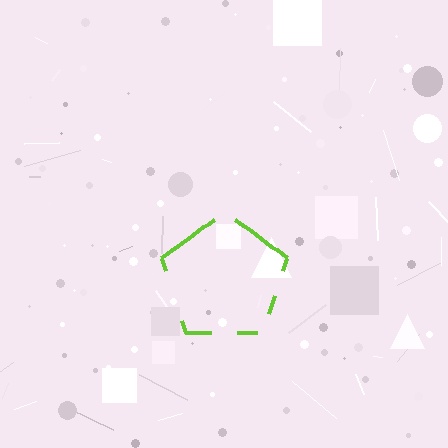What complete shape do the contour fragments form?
The contour fragments form a pentagon.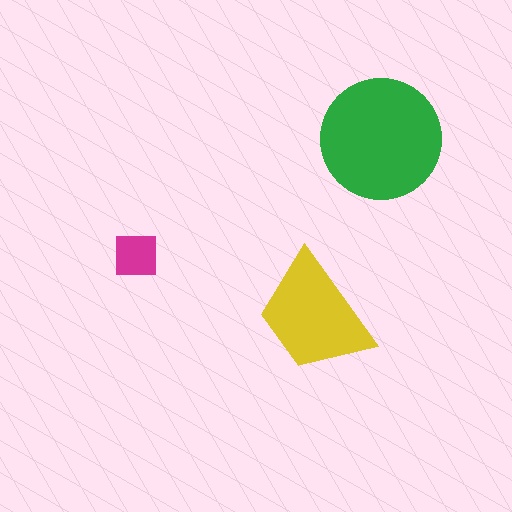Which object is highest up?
The green circle is topmost.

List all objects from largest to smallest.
The green circle, the yellow trapezoid, the magenta square.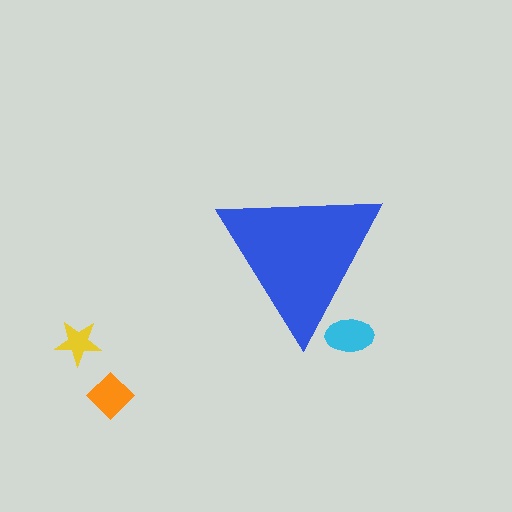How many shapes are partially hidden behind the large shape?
1 shape is partially hidden.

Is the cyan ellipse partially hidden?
Yes, the cyan ellipse is partially hidden behind the blue triangle.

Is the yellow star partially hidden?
No, the yellow star is fully visible.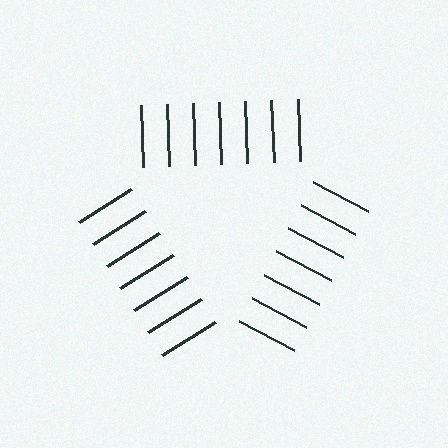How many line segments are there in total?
21 — 7 along each of the 3 edges.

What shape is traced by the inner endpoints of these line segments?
An illusory triangle — the line segments terminate on its edges but no continuous stroke is drawn.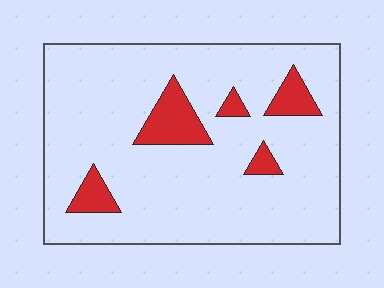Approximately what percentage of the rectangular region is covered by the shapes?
Approximately 10%.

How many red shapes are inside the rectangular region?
5.